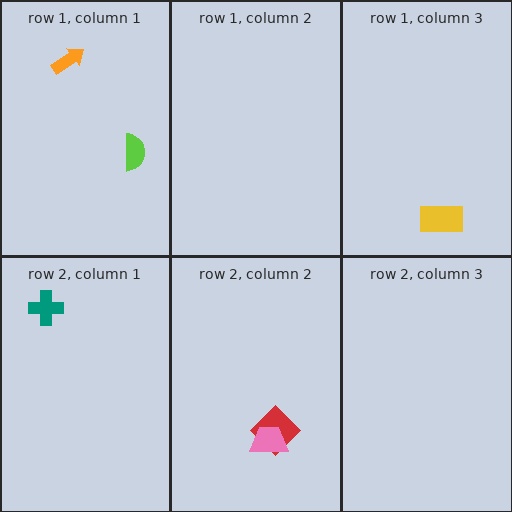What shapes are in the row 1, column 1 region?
The lime semicircle, the orange arrow.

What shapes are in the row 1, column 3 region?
The yellow rectangle.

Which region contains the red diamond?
The row 2, column 2 region.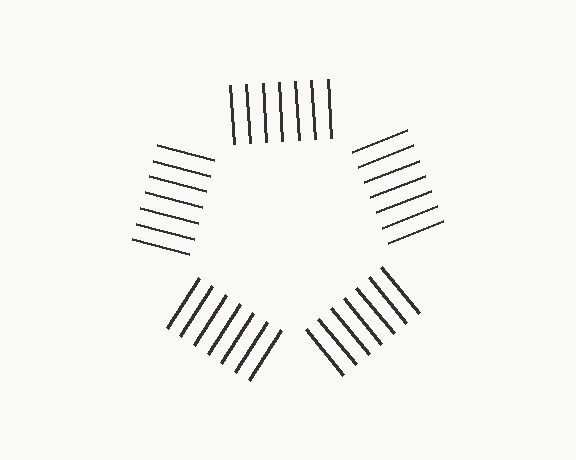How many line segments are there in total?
35 — 7 along each of the 5 edges.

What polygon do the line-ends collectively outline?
An illusory pentagon — the line segments terminate on its edges but no continuous stroke is drawn.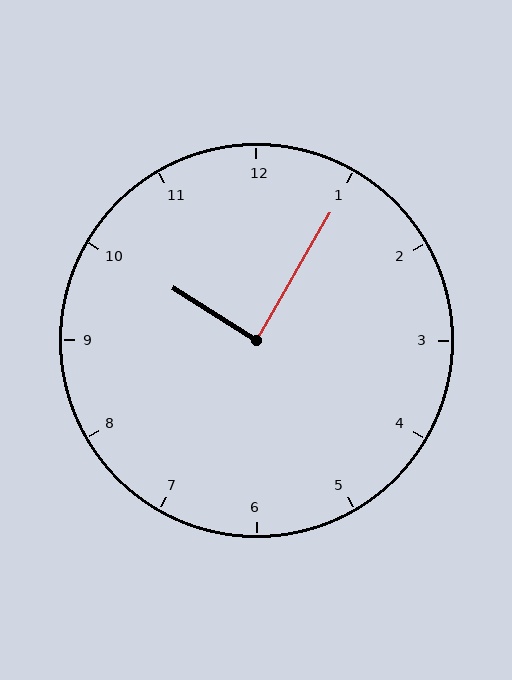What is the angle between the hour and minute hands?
Approximately 88 degrees.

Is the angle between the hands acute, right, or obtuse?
It is right.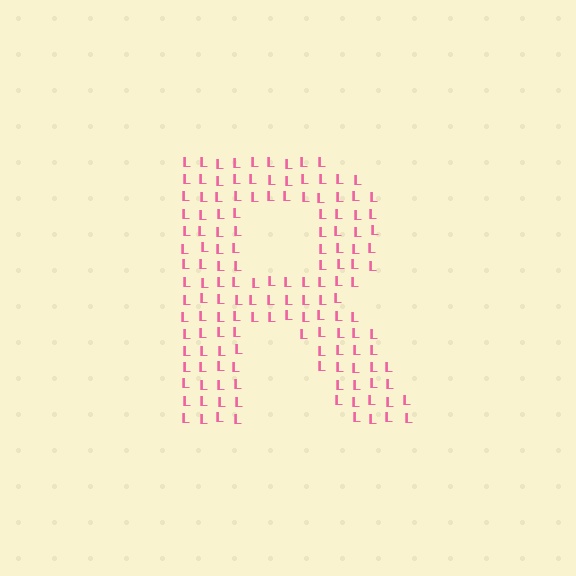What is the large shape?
The large shape is the letter R.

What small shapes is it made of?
It is made of small letter L's.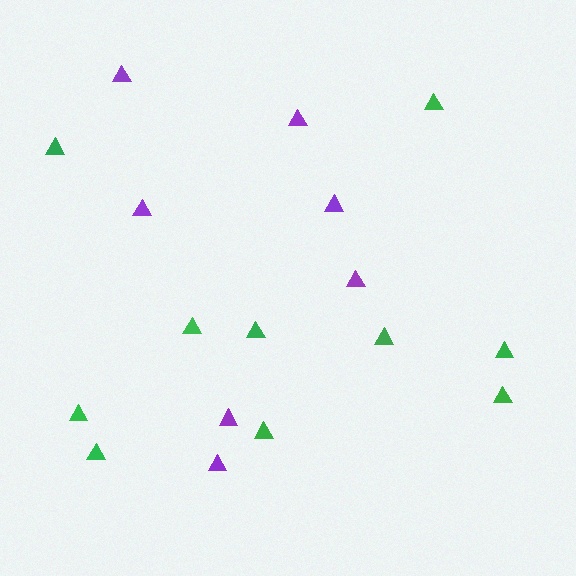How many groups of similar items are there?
There are 2 groups: one group of green triangles (10) and one group of purple triangles (7).